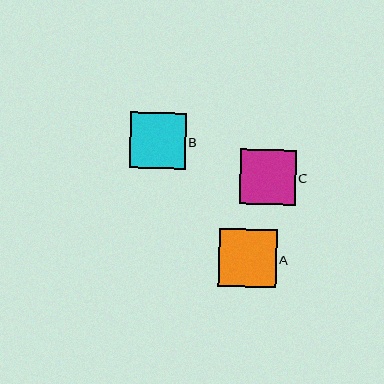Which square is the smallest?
Square C is the smallest with a size of approximately 56 pixels.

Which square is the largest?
Square A is the largest with a size of approximately 58 pixels.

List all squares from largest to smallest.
From largest to smallest: A, B, C.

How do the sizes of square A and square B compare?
Square A and square B are approximately the same size.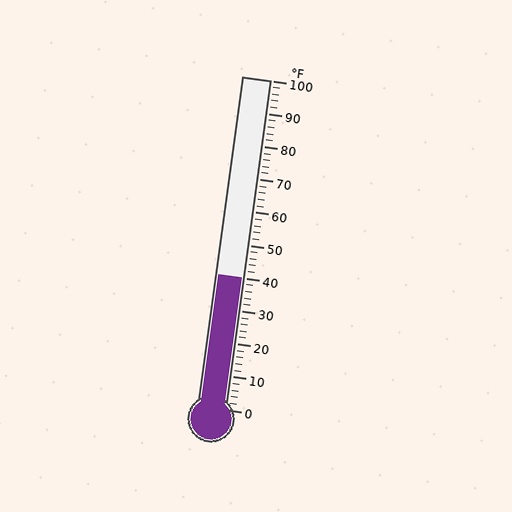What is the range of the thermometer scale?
The thermometer scale ranges from 0°F to 100°F.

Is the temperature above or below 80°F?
The temperature is below 80°F.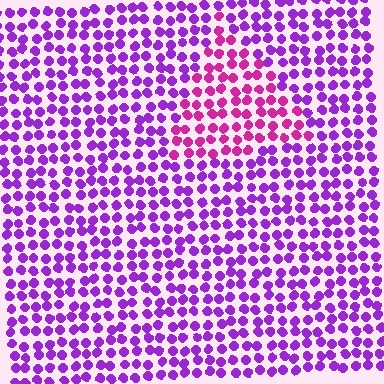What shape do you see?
I see a triangle.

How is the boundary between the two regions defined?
The boundary is defined purely by a slight shift in hue (about 37 degrees). Spacing, size, and orientation are identical on both sides.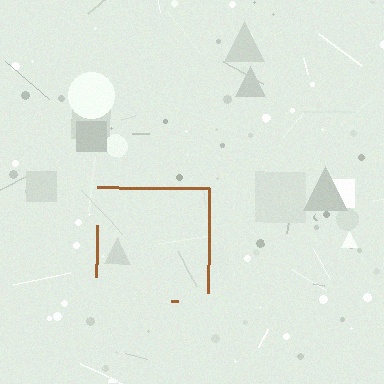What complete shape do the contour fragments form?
The contour fragments form a square.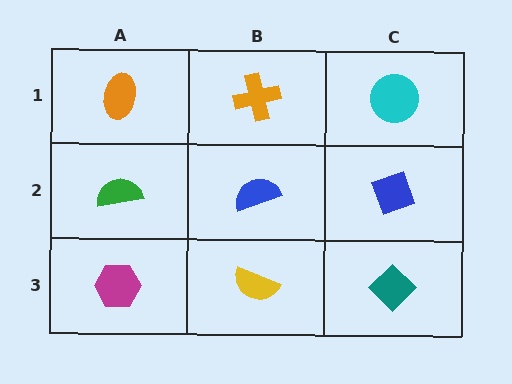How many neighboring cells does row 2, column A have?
3.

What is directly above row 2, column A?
An orange ellipse.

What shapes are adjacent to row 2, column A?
An orange ellipse (row 1, column A), a magenta hexagon (row 3, column A), a blue semicircle (row 2, column B).